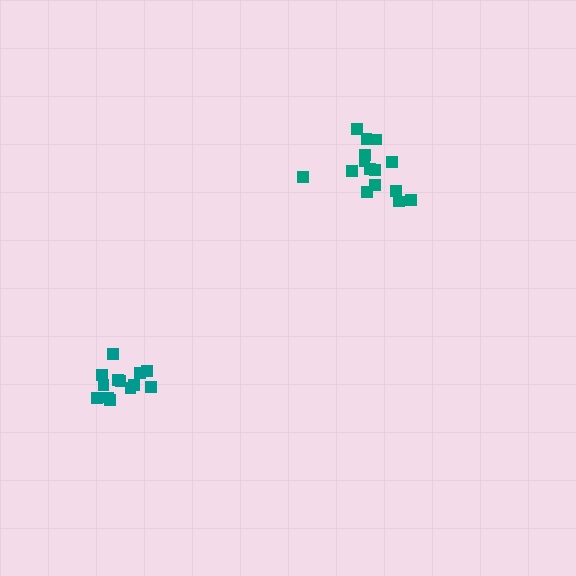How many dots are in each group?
Group 1: 13 dots, Group 2: 15 dots (28 total).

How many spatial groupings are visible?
There are 2 spatial groupings.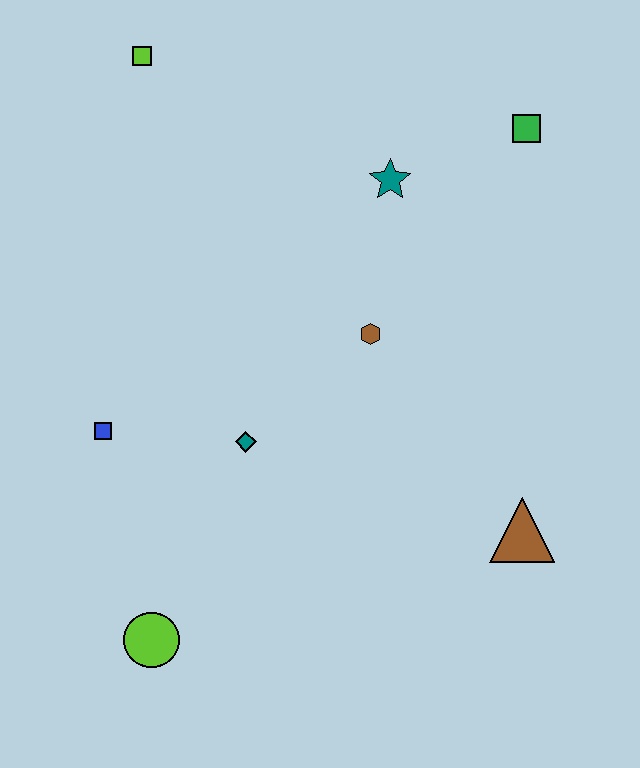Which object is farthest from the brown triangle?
The lime square is farthest from the brown triangle.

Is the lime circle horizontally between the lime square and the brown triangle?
Yes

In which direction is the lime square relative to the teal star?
The lime square is to the left of the teal star.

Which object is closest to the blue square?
The teal diamond is closest to the blue square.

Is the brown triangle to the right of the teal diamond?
Yes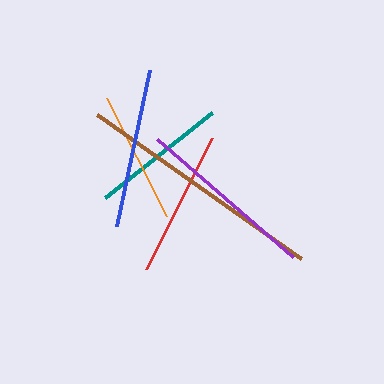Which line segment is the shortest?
The orange line is the shortest at approximately 132 pixels.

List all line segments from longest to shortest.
From longest to shortest: brown, purple, blue, red, teal, orange.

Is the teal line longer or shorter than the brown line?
The brown line is longer than the teal line.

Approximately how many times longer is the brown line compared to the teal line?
The brown line is approximately 1.8 times the length of the teal line.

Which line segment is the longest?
The brown line is the longest at approximately 250 pixels.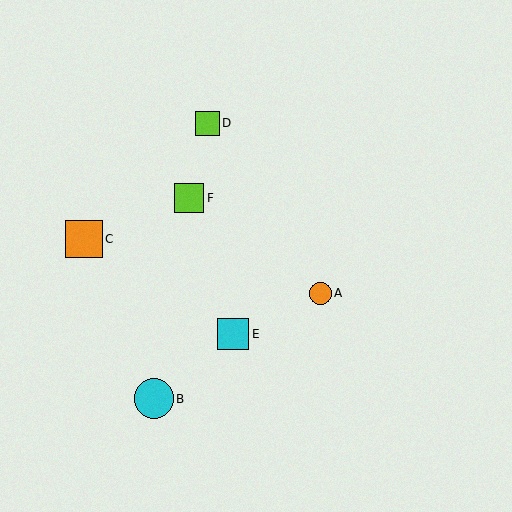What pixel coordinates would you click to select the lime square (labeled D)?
Click at (207, 123) to select the lime square D.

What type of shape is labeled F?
Shape F is a lime square.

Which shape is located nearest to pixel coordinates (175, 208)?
The lime square (labeled F) at (189, 198) is nearest to that location.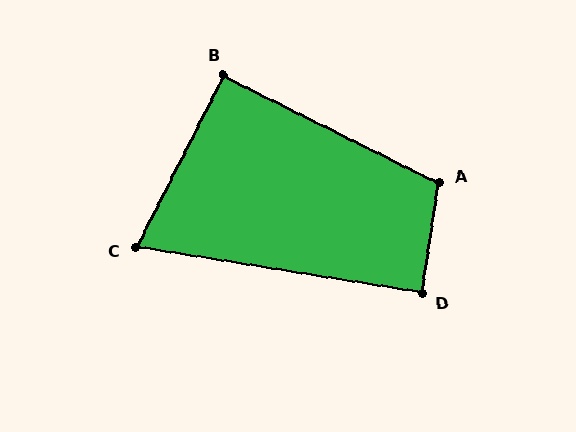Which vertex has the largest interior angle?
A, at approximately 108 degrees.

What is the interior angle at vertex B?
Approximately 90 degrees (approximately right).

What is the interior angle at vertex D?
Approximately 90 degrees (approximately right).